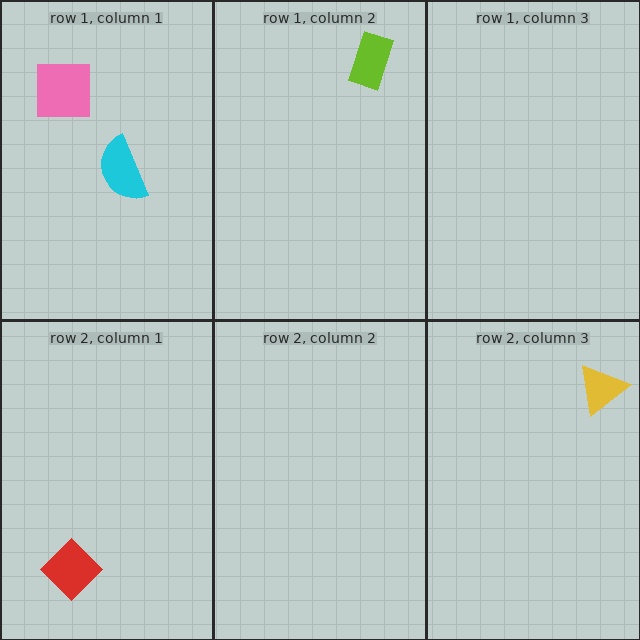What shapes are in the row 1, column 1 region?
The pink square, the cyan semicircle.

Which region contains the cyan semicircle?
The row 1, column 1 region.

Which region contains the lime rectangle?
The row 1, column 2 region.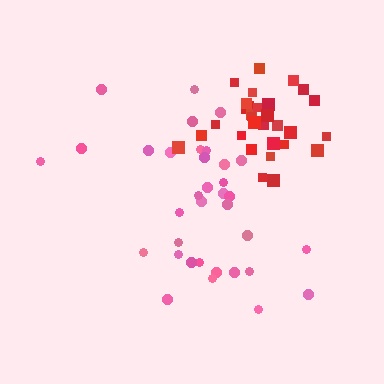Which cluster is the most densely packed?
Red.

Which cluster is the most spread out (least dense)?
Pink.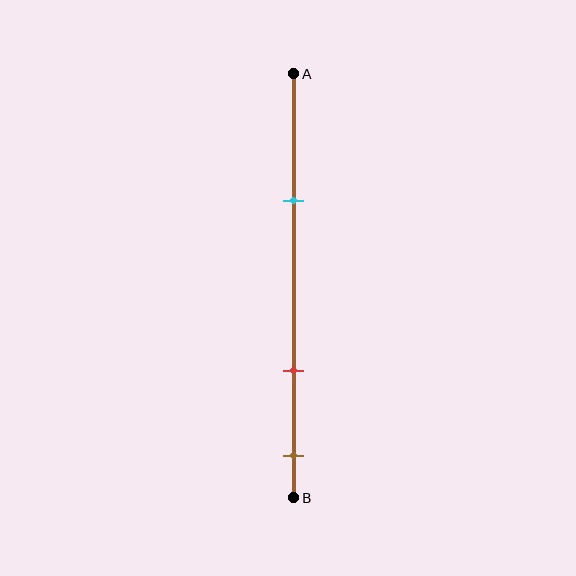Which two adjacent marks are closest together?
The red and brown marks are the closest adjacent pair.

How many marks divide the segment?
There are 3 marks dividing the segment.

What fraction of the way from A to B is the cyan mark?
The cyan mark is approximately 30% (0.3) of the way from A to B.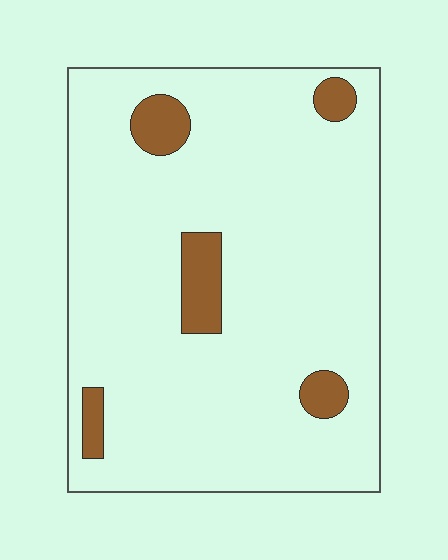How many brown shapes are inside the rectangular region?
5.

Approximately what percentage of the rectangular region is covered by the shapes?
Approximately 10%.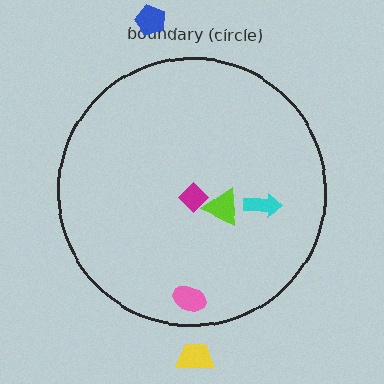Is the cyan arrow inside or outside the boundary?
Inside.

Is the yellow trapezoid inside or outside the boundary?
Outside.